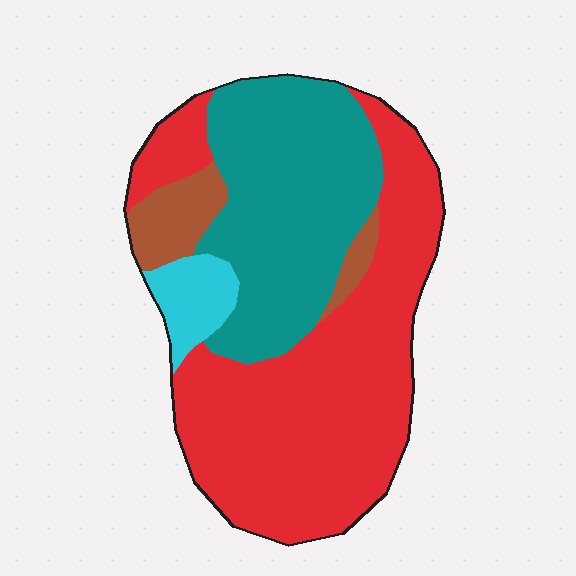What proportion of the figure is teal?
Teal covers around 35% of the figure.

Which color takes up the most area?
Red, at roughly 55%.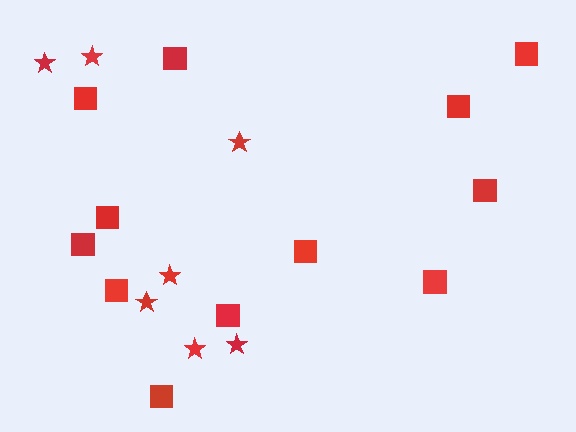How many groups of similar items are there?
There are 2 groups: one group of stars (7) and one group of squares (12).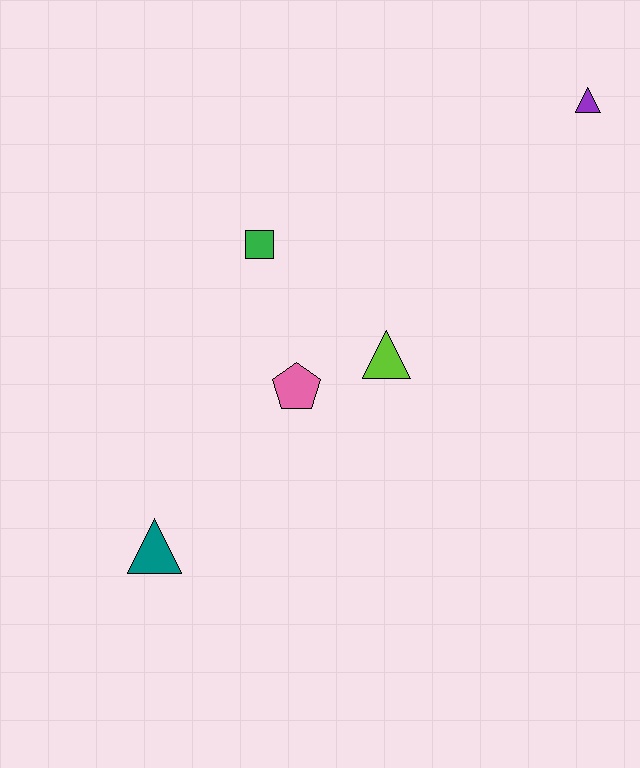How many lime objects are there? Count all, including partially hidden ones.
There is 1 lime object.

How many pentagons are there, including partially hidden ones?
There is 1 pentagon.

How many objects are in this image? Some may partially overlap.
There are 5 objects.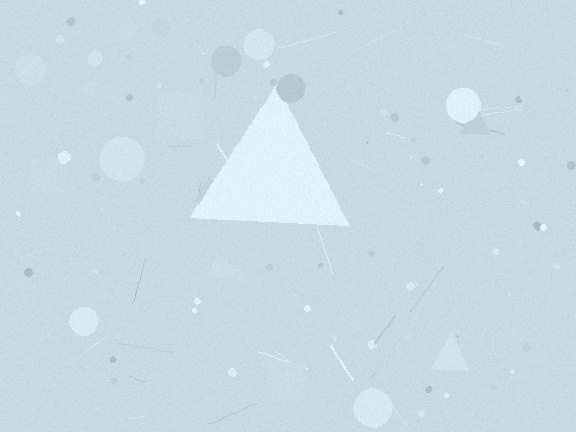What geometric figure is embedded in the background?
A triangle is embedded in the background.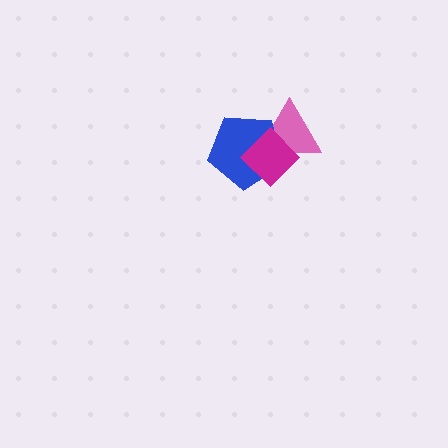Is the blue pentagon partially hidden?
Yes, it is partially covered by another shape.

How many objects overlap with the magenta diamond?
2 objects overlap with the magenta diamond.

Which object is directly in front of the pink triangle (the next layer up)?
The blue pentagon is directly in front of the pink triangle.